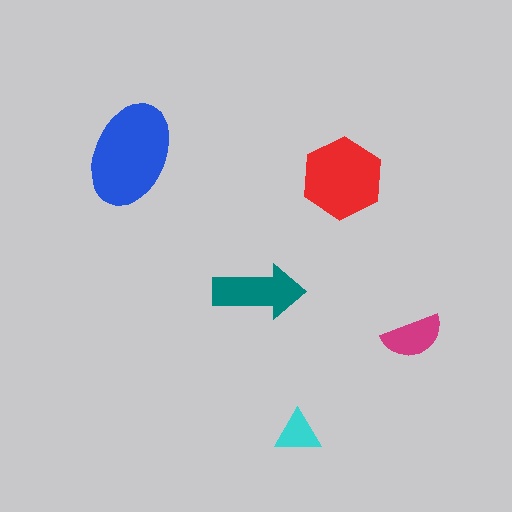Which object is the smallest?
The cyan triangle.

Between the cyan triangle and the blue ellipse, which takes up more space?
The blue ellipse.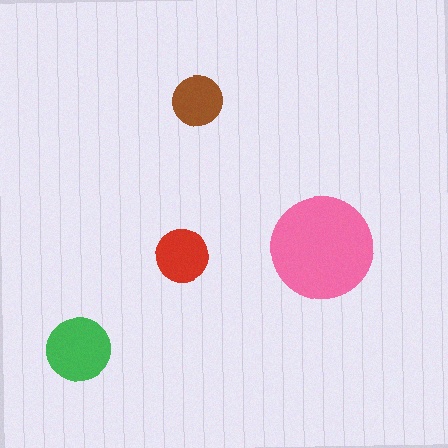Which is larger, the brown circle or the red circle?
The red one.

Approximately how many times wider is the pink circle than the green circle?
About 1.5 times wider.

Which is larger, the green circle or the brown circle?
The green one.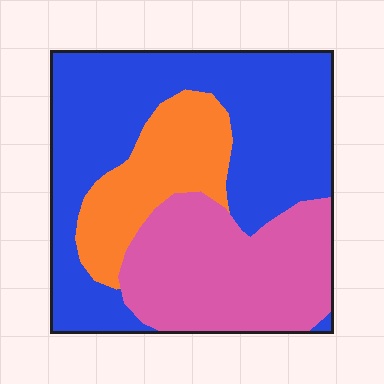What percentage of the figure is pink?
Pink takes up about one third (1/3) of the figure.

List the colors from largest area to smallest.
From largest to smallest: blue, pink, orange.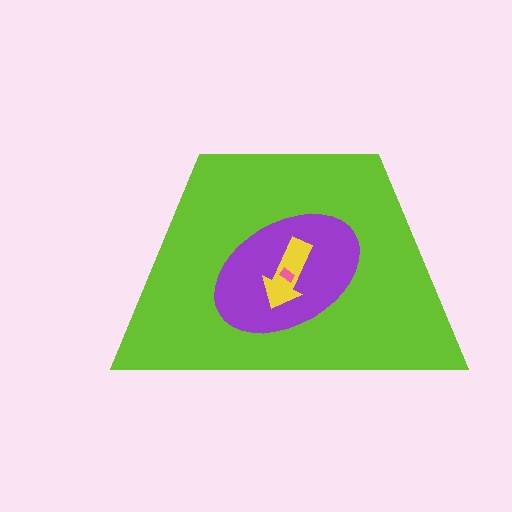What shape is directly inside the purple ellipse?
The yellow arrow.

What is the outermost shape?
The lime trapezoid.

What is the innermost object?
The pink rectangle.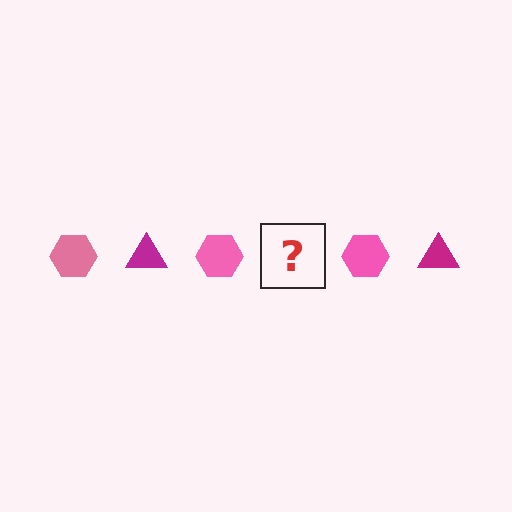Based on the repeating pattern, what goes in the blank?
The blank should be a magenta triangle.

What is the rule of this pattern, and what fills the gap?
The rule is that the pattern alternates between pink hexagon and magenta triangle. The gap should be filled with a magenta triangle.